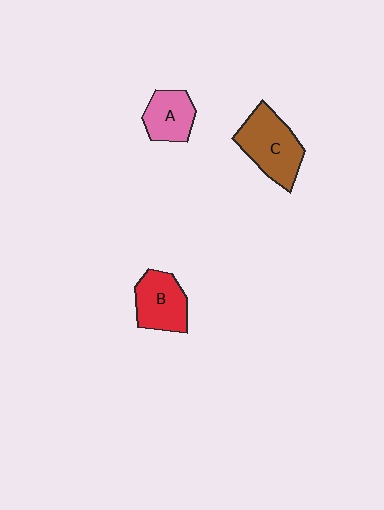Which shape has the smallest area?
Shape A (pink).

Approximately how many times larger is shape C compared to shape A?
Approximately 1.6 times.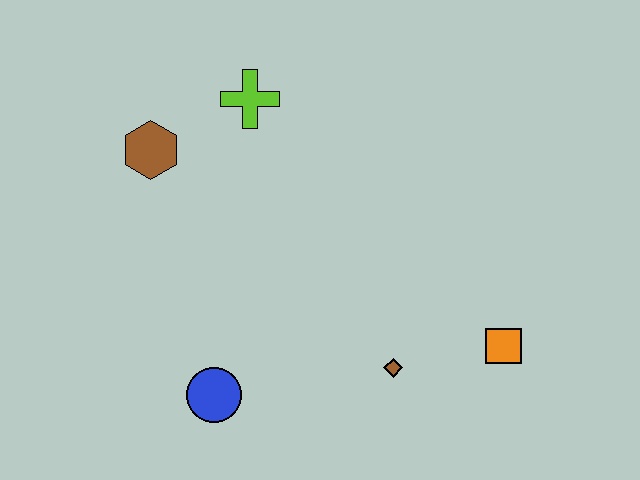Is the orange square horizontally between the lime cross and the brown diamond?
No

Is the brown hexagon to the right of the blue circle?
No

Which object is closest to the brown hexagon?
The lime cross is closest to the brown hexagon.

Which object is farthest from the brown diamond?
The brown hexagon is farthest from the brown diamond.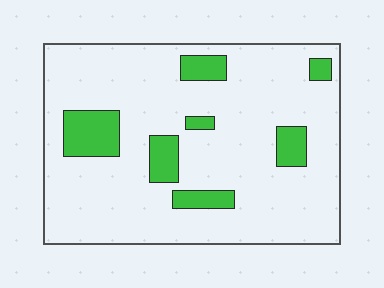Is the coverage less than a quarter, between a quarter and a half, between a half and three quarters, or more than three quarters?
Less than a quarter.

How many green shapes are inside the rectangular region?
7.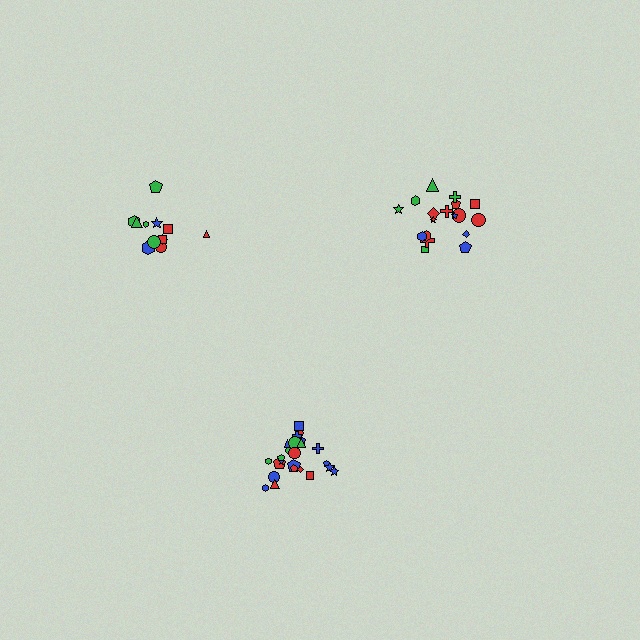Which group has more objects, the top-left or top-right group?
The top-right group.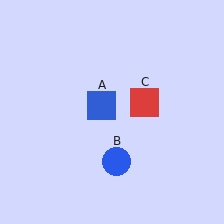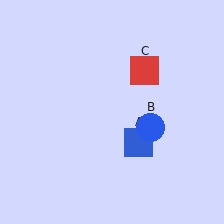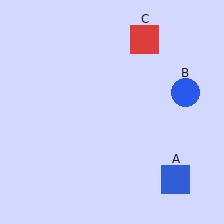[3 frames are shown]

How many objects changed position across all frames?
3 objects changed position: blue square (object A), blue circle (object B), red square (object C).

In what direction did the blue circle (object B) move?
The blue circle (object B) moved up and to the right.